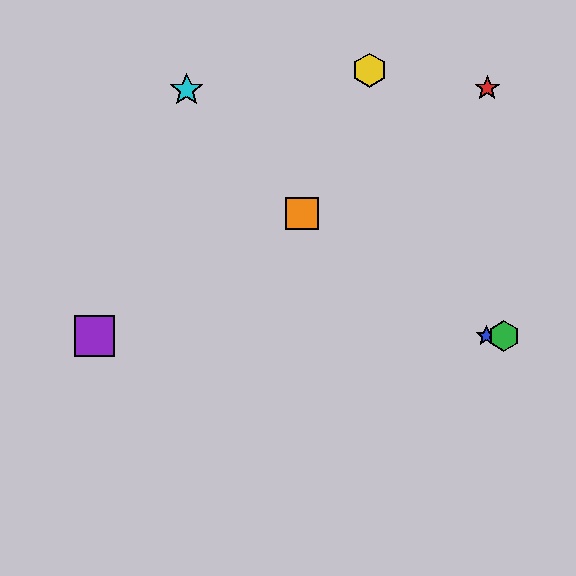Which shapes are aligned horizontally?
The blue star, the green hexagon, the purple square are aligned horizontally.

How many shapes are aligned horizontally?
3 shapes (the blue star, the green hexagon, the purple square) are aligned horizontally.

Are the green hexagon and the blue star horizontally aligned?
Yes, both are at y≈336.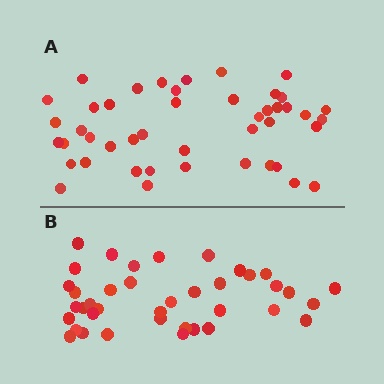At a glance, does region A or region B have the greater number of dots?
Region A (the top region) has more dots.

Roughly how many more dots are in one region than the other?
Region A has about 6 more dots than region B.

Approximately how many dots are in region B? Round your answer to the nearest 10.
About 40 dots. (The exact count is 39, which rounds to 40.)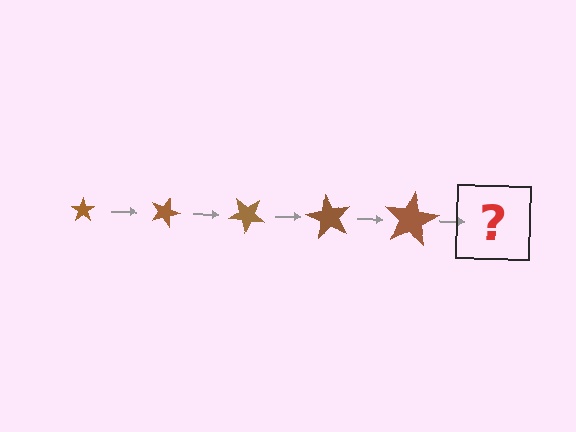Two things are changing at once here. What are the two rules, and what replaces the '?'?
The two rules are that the star grows larger each step and it rotates 20 degrees each step. The '?' should be a star, larger than the previous one and rotated 100 degrees from the start.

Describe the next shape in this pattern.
It should be a star, larger than the previous one and rotated 100 degrees from the start.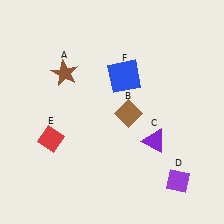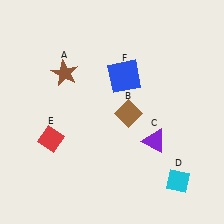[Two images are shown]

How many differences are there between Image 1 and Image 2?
There is 1 difference between the two images.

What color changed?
The diamond (D) changed from purple in Image 1 to cyan in Image 2.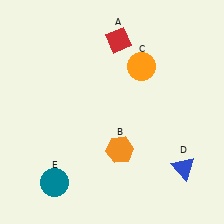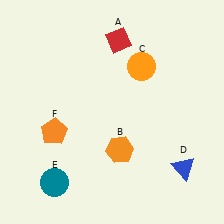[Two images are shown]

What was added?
An orange pentagon (F) was added in Image 2.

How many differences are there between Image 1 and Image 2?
There is 1 difference between the two images.